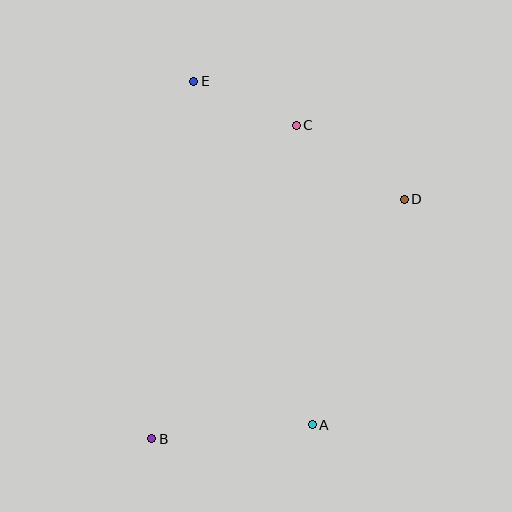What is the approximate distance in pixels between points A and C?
The distance between A and C is approximately 300 pixels.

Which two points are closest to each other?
Points C and E are closest to each other.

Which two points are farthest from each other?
Points A and E are farthest from each other.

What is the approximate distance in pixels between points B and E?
The distance between B and E is approximately 360 pixels.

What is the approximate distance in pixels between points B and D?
The distance between B and D is approximately 348 pixels.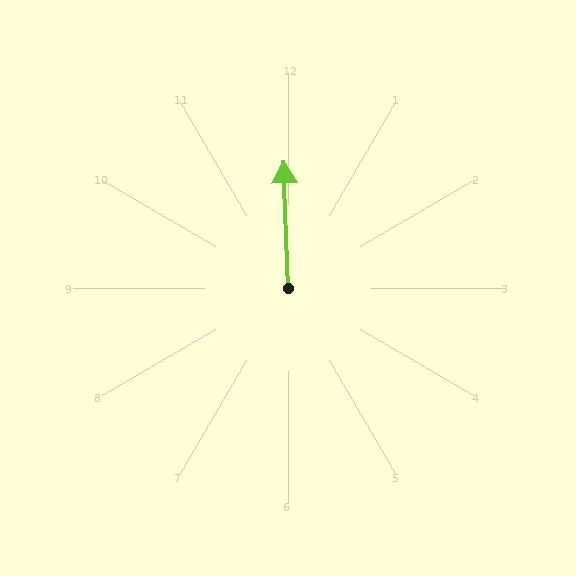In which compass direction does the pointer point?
North.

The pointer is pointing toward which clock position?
Roughly 12 o'clock.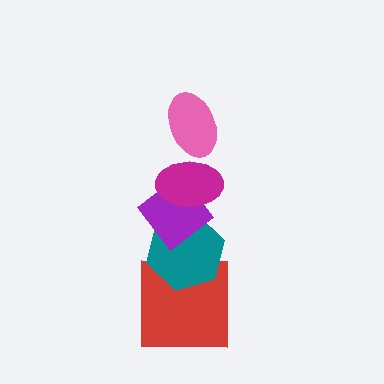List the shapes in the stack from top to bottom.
From top to bottom: the pink ellipse, the magenta ellipse, the purple diamond, the teal hexagon, the red square.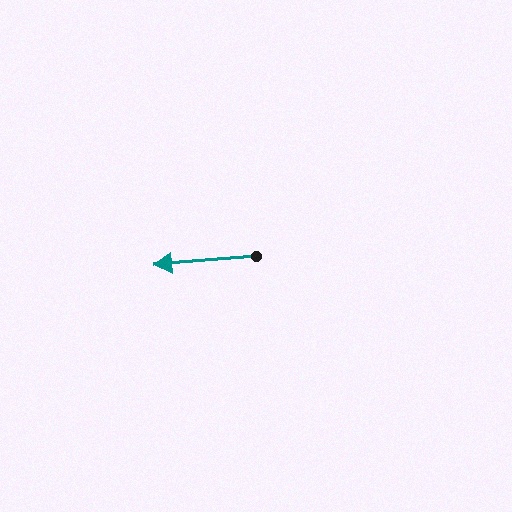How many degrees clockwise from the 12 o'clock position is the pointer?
Approximately 265 degrees.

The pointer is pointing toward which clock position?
Roughly 9 o'clock.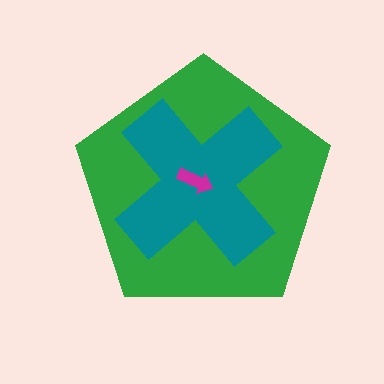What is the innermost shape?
The magenta arrow.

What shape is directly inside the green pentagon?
The teal cross.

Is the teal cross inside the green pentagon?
Yes.